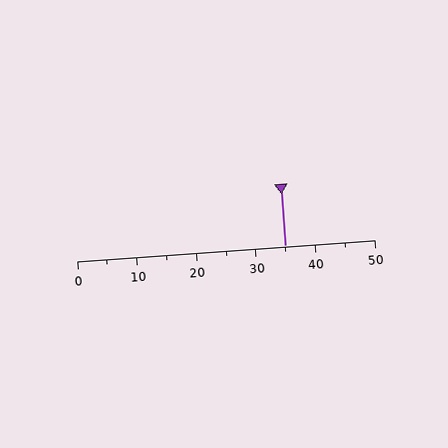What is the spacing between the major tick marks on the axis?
The major ticks are spaced 10 apart.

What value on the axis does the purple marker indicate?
The marker indicates approximately 35.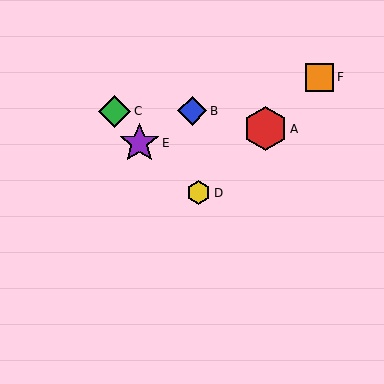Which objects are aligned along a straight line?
Objects A, D, F are aligned along a straight line.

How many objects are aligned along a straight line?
3 objects (A, D, F) are aligned along a straight line.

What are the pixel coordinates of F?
Object F is at (320, 77).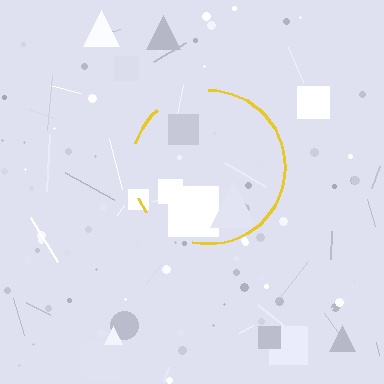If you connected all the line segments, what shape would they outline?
They would outline a circle.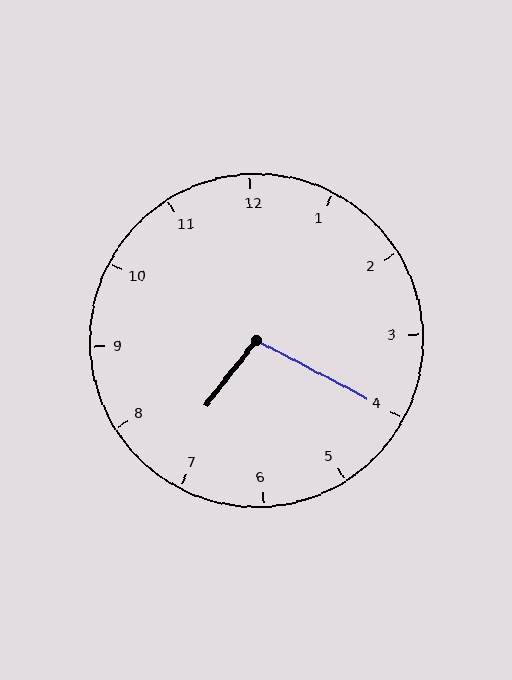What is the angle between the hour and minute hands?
Approximately 100 degrees.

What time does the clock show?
7:20.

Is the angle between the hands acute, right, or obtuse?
It is obtuse.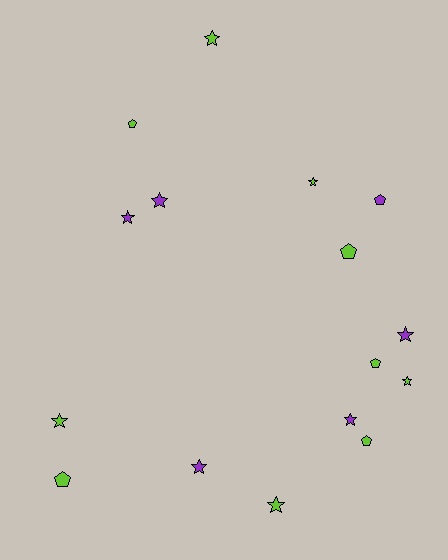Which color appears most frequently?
Lime, with 10 objects.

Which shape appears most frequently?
Star, with 10 objects.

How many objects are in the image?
There are 16 objects.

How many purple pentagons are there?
There is 1 purple pentagon.